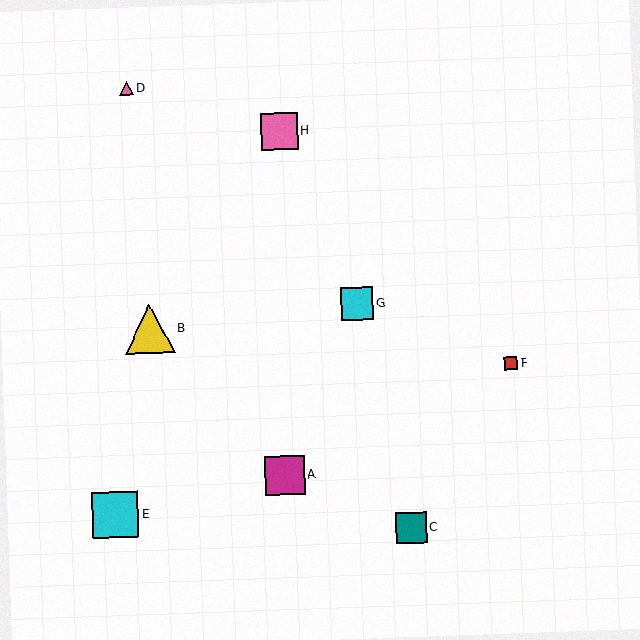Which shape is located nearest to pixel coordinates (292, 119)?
The pink square (labeled H) at (279, 131) is nearest to that location.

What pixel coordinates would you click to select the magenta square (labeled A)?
Click at (285, 476) to select the magenta square A.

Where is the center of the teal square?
The center of the teal square is at (411, 528).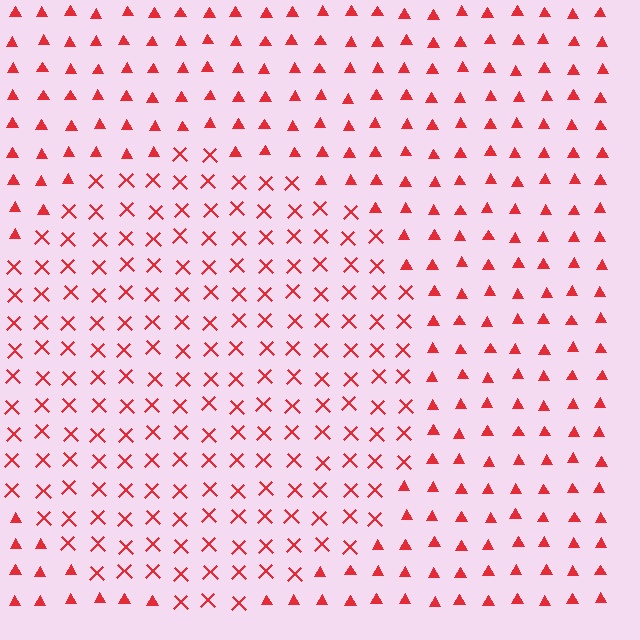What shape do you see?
I see a circle.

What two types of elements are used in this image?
The image uses X marks inside the circle region and triangles outside it.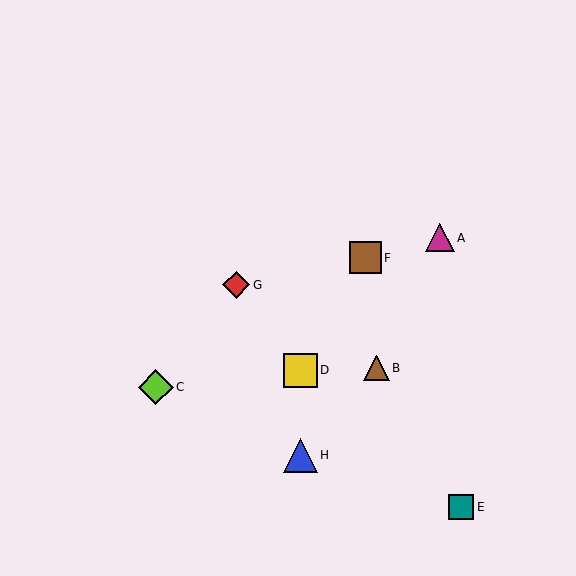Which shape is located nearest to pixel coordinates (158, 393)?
The lime diamond (labeled C) at (156, 387) is nearest to that location.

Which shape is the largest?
The lime diamond (labeled C) is the largest.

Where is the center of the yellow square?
The center of the yellow square is at (300, 370).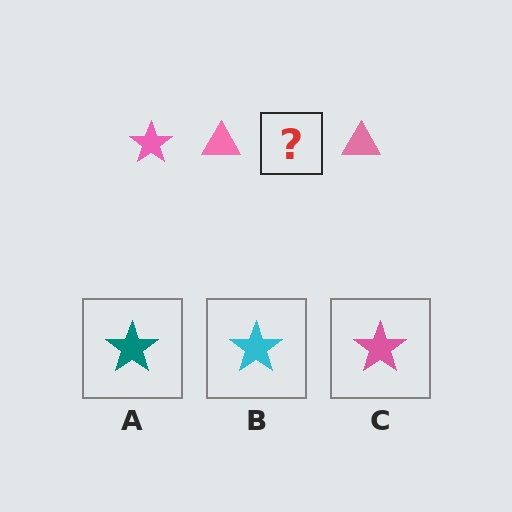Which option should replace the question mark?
Option C.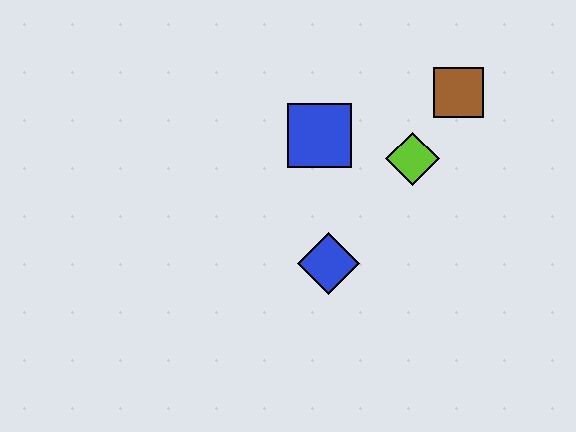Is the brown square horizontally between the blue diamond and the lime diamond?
No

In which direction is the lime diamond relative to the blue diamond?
The lime diamond is above the blue diamond.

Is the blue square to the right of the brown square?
No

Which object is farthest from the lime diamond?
The blue diamond is farthest from the lime diamond.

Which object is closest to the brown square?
The lime diamond is closest to the brown square.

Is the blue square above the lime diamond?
Yes